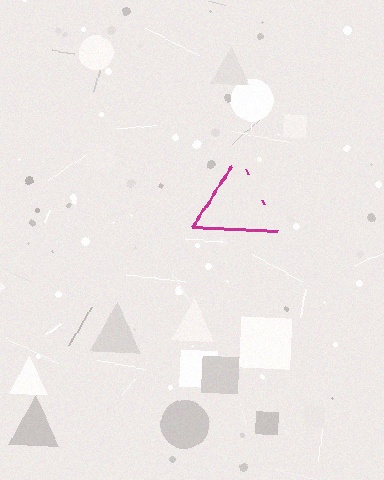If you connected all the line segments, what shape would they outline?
They would outline a triangle.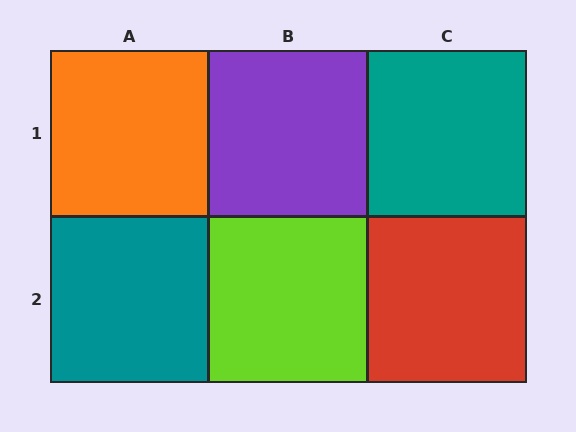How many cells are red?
1 cell is red.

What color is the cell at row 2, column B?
Lime.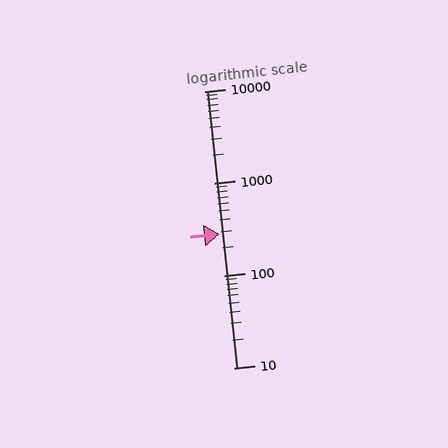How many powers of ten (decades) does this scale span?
The scale spans 3 decades, from 10 to 10000.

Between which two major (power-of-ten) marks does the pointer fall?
The pointer is between 100 and 1000.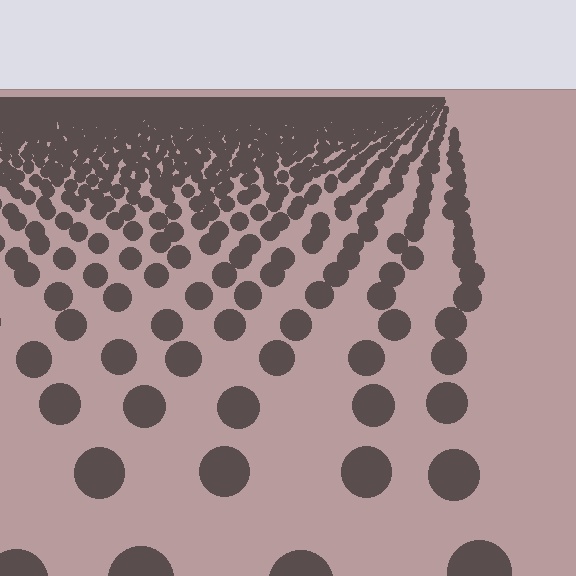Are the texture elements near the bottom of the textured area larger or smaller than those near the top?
Larger. Near the bottom, elements are closer to the viewer and appear at a bigger on-screen size.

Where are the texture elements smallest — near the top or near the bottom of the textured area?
Near the top.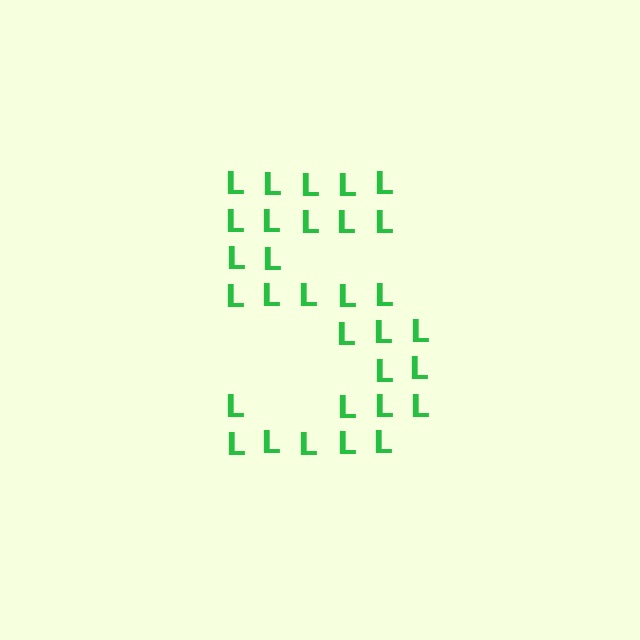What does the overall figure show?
The overall figure shows the digit 5.